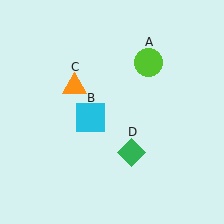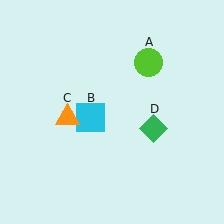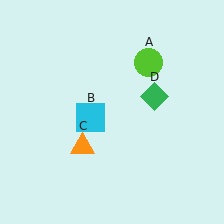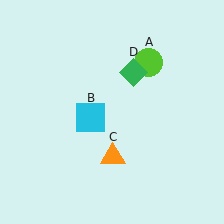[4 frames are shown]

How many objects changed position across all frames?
2 objects changed position: orange triangle (object C), green diamond (object D).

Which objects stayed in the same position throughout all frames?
Lime circle (object A) and cyan square (object B) remained stationary.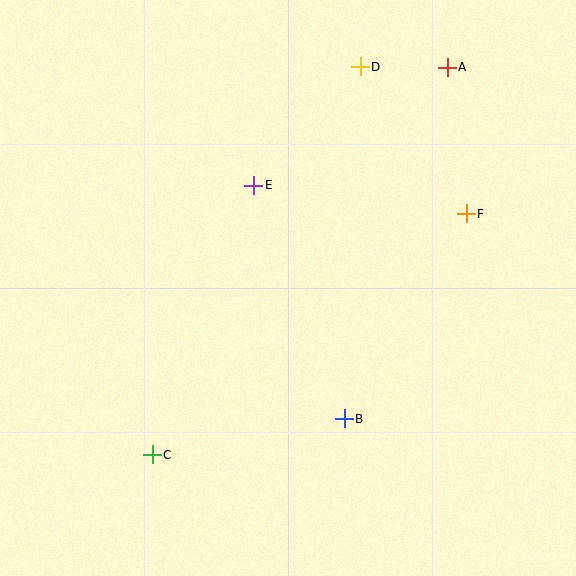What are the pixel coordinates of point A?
Point A is at (447, 67).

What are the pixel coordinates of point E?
Point E is at (254, 185).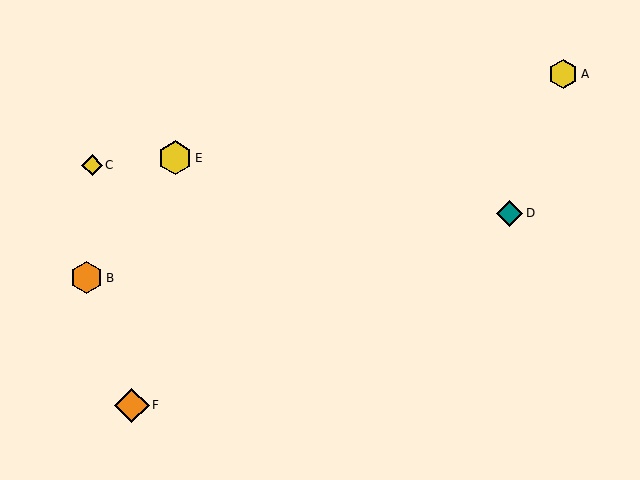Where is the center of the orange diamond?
The center of the orange diamond is at (132, 405).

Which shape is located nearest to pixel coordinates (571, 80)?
The yellow hexagon (labeled A) at (563, 74) is nearest to that location.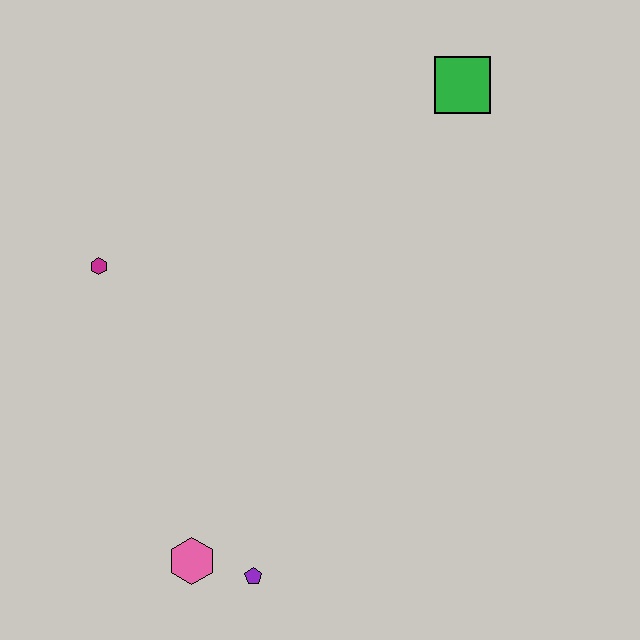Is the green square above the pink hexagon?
Yes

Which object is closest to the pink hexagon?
The purple pentagon is closest to the pink hexagon.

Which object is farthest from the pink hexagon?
The green square is farthest from the pink hexagon.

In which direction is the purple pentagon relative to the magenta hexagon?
The purple pentagon is below the magenta hexagon.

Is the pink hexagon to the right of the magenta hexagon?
Yes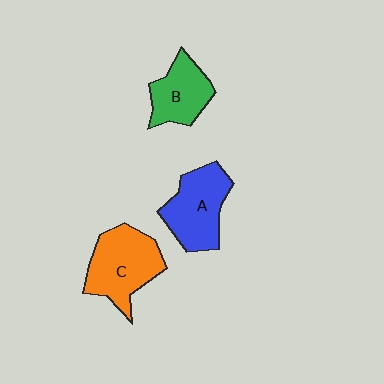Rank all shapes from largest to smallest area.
From largest to smallest: C (orange), A (blue), B (green).